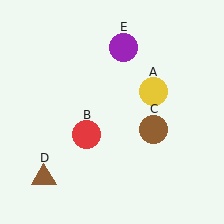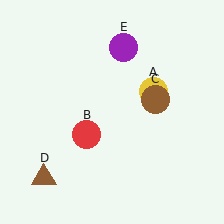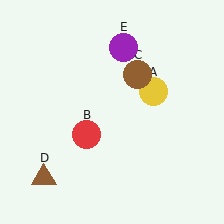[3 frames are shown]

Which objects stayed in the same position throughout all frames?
Yellow circle (object A) and red circle (object B) and brown triangle (object D) and purple circle (object E) remained stationary.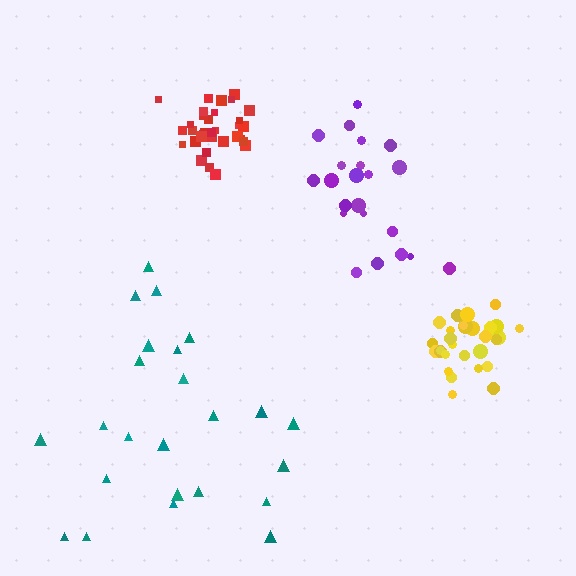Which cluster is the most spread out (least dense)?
Teal.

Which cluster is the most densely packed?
Red.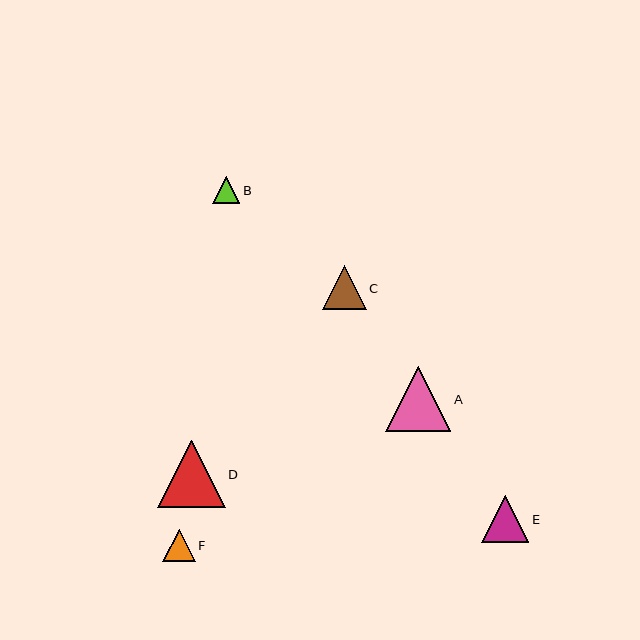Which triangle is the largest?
Triangle D is the largest with a size of approximately 67 pixels.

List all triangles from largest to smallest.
From largest to smallest: D, A, E, C, F, B.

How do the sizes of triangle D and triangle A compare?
Triangle D and triangle A are approximately the same size.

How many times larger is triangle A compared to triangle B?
Triangle A is approximately 2.4 times the size of triangle B.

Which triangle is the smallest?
Triangle B is the smallest with a size of approximately 27 pixels.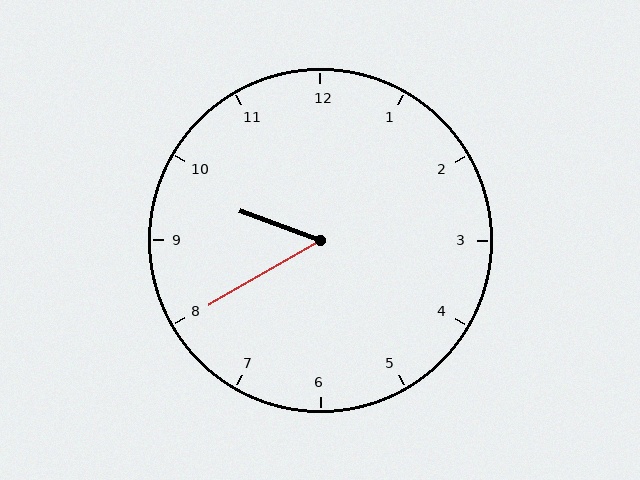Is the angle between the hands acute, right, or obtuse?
It is acute.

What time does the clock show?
9:40.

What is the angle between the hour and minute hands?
Approximately 50 degrees.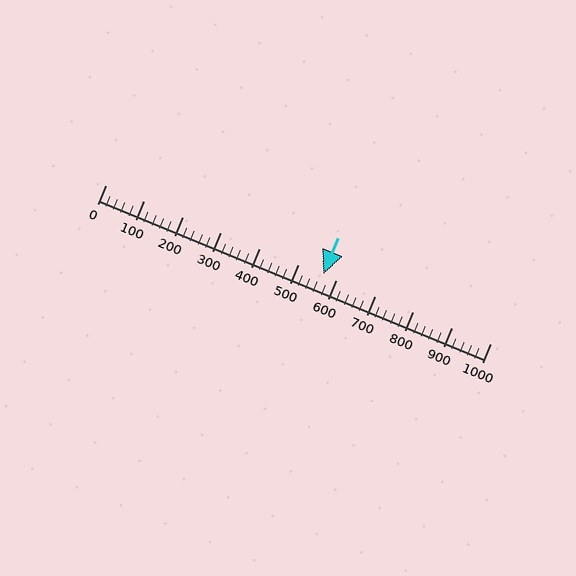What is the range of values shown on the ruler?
The ruler shows values from 0 to 1000.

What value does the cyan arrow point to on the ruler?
The cyan arrow points to approximately 565.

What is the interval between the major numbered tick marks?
The major tick marks are spaced 100 units apart.